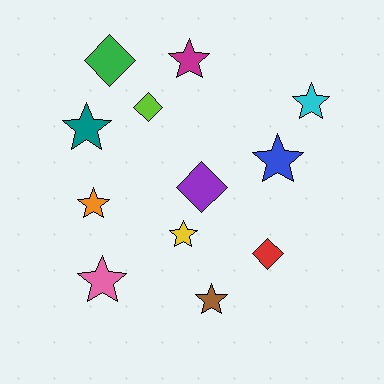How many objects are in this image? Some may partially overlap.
There are 12 objects.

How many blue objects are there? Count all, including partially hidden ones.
There is 1 blue object.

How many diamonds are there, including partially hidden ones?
There are 4 diamonds.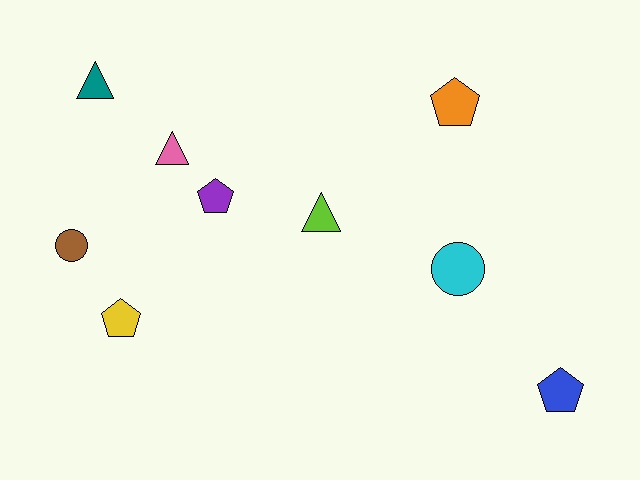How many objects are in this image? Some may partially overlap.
There are 9 objects.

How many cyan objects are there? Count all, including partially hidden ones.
There is 1 cyan object.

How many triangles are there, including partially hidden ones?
There are 3 triangles.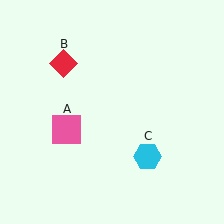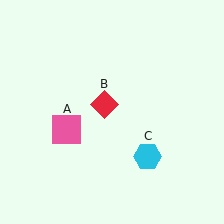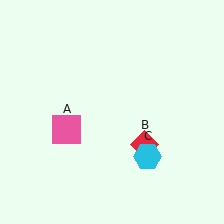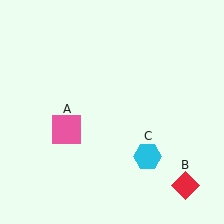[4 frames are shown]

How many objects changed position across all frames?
1 object changed position: red diamond (object B).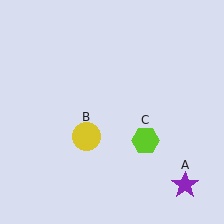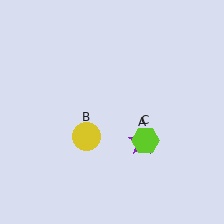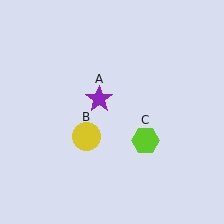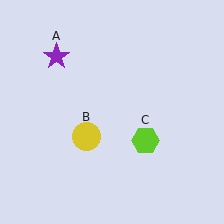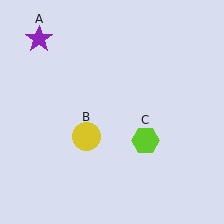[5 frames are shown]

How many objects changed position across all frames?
1 object changed position: purple star (object A).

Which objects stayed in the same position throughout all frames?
Yellow circle (object B) and lime hexagon (object C) remained stationary.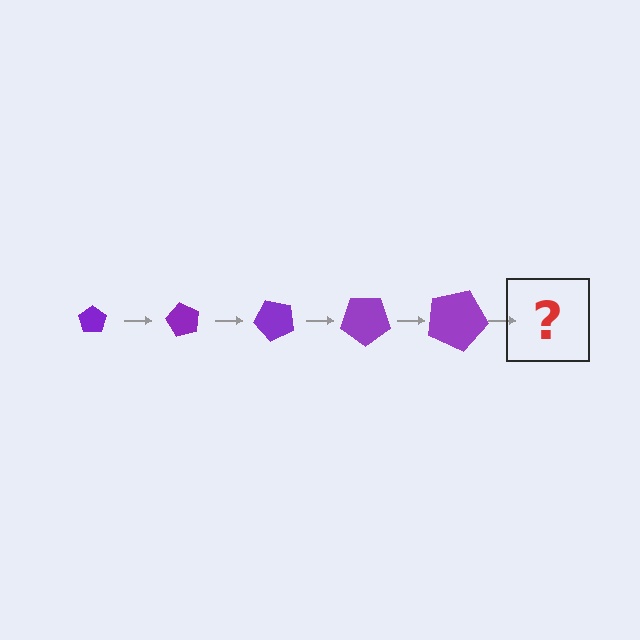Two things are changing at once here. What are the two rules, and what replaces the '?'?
The two rules are that the pentagon grows larger each step and it rotates 60 degrees each step. The '?' should be a pentagon, larger than the previous one and rotated 300 degrees from the start.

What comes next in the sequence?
The next element should be a pentagon, larger than the previous one and rotated 300 degrees from the start.